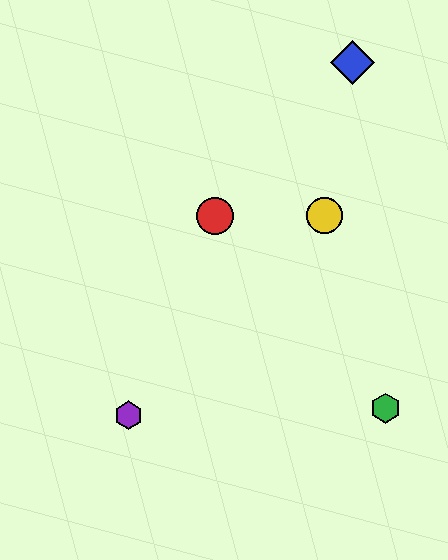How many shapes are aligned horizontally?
2 shapes (the red circle, the yellow circle) are aligned horizontally.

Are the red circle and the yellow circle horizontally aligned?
Yes, both are at y≈216.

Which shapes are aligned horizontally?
The red circle, the yellow circle are aligned horizontally.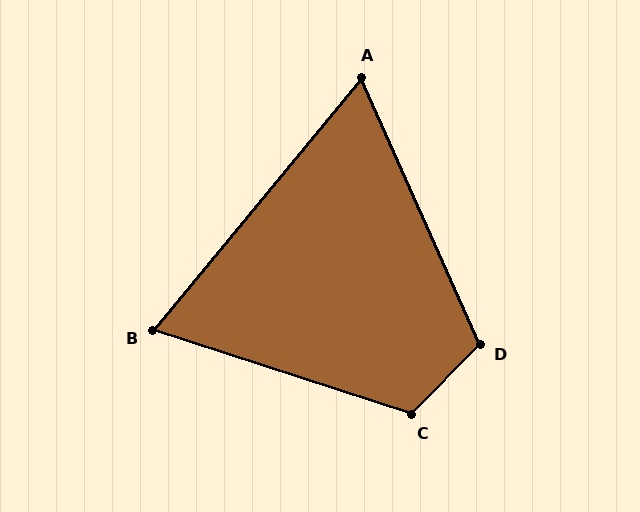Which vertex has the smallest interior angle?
A, at approximately 64 degrees.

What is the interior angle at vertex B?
Approximately 68 degrees (acute).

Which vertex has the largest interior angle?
C, at approximately 116 degrees.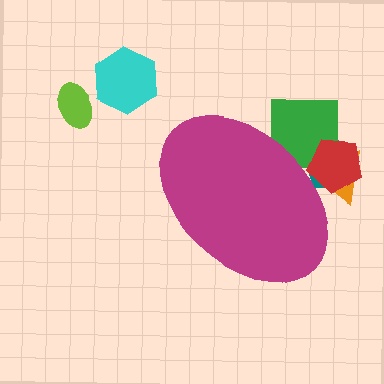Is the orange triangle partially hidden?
Yes, the orange triangle is partially hidden behind the magenta ellipse.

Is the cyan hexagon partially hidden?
No, the cyan hexagon is fully visible.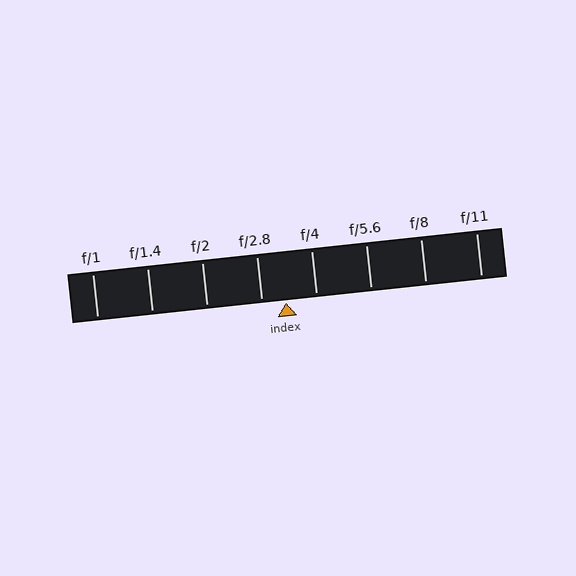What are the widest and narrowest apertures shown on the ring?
The widest aperture shown is f/1 and the narrowest is f/11.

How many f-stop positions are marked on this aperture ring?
There are 8 f-stop positions marked.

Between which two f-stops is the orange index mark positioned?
The index mark is between f/2.8 and f/4.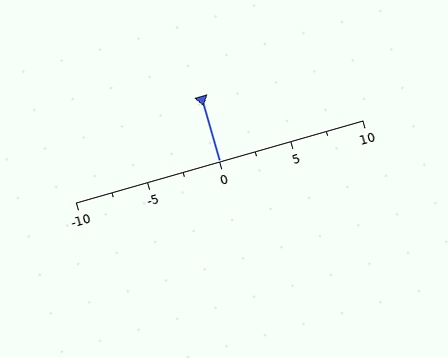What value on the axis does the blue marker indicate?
The marker indicates approximately 0.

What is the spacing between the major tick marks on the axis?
The major ticks are spaced 5 apart.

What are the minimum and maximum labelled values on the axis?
The axis runs from -10 to 10.